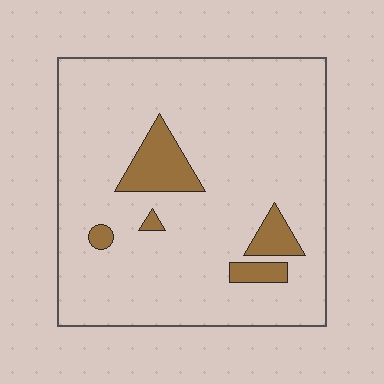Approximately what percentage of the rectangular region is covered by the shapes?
Approximately 10%.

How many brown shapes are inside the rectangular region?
5.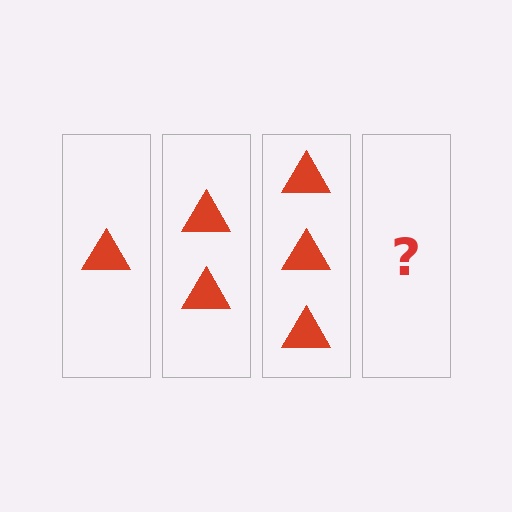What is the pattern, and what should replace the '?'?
The pattern is that each step adds one more triangle. The '?' should be 4 triangles.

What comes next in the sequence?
The next element should be 4 triangles.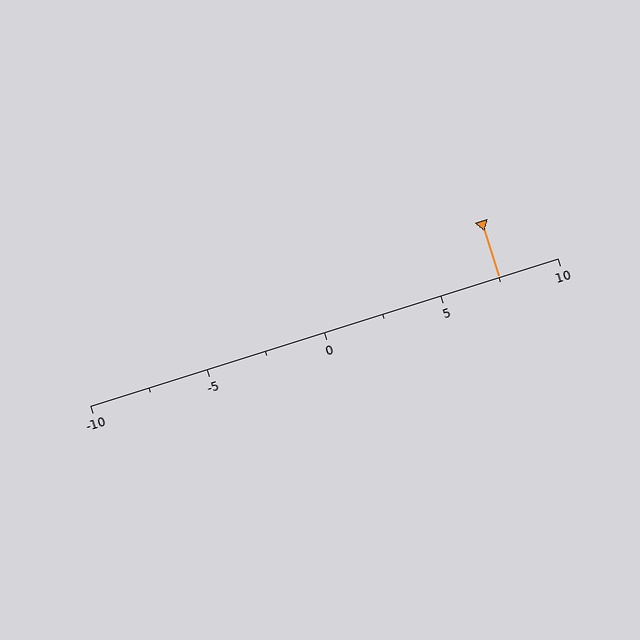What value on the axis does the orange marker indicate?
The marker indicates approximately 7.5.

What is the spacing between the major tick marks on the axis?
The major ticks are spaced 5 apart.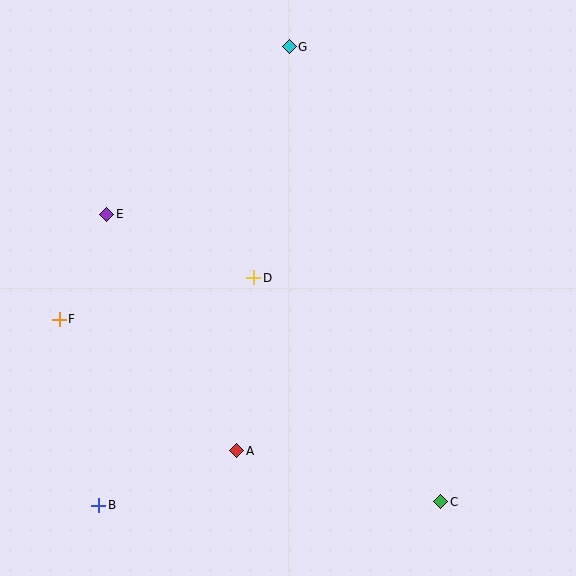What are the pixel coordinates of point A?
Point A is at (237, 451).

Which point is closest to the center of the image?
Point D at (253, 278) is closest to the center.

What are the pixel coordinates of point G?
Point G is at (289, 47).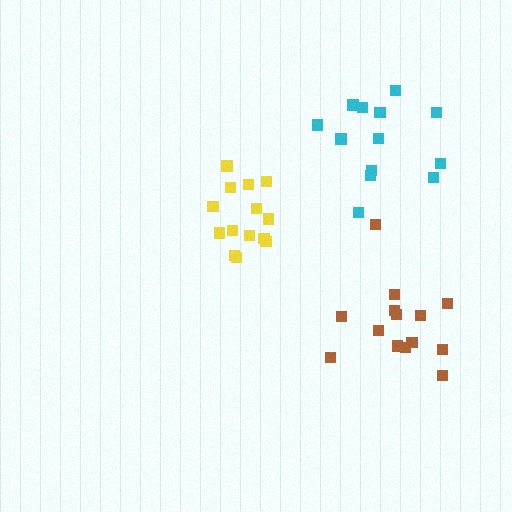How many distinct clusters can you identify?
There are 3 distinct clusters.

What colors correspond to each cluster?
The clusters are colored: yellow, brown, cyan.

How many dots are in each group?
Group 1: 14 dots, Group 2: 14 dots, Group 3: 13 dots (41 total).